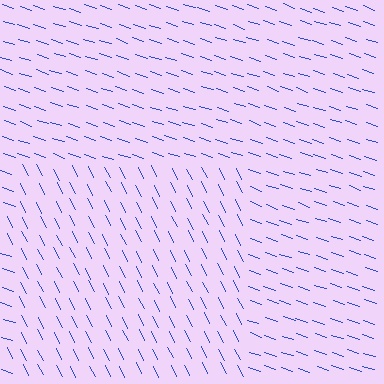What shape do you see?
I see a rectangle.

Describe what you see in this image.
The image is filled with small blue line segments. A rectangle region in the image has lines oriented differently from the surrounding lines, creating a visible texture boundary.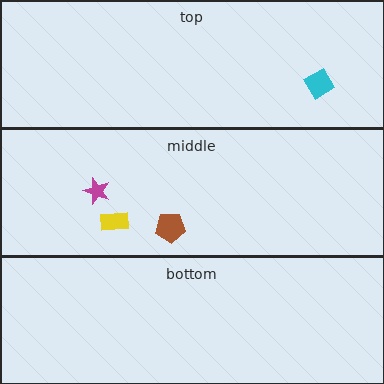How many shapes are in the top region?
1.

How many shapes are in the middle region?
3.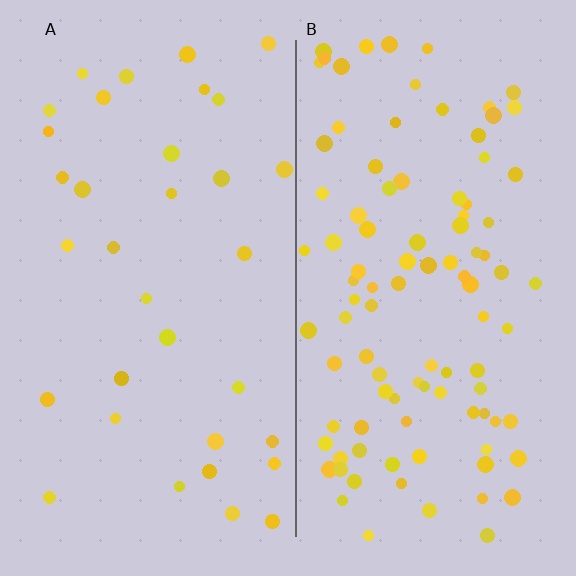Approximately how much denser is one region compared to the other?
Approximately 3.0× — region B over region A.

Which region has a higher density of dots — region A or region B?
B (the right).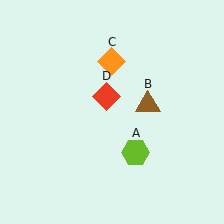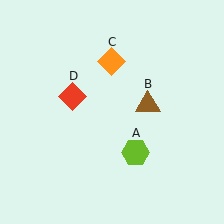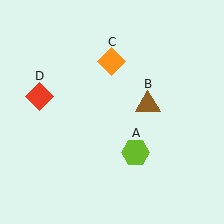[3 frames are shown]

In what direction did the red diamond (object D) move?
The red diamond (object D) moved left.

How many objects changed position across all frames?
1 object changed position: red diamond (object D).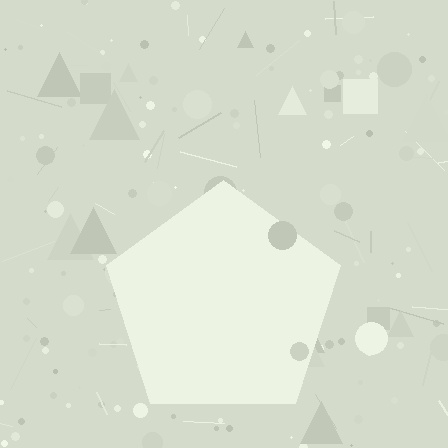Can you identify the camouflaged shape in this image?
The camouflaged shape is a pentagon.